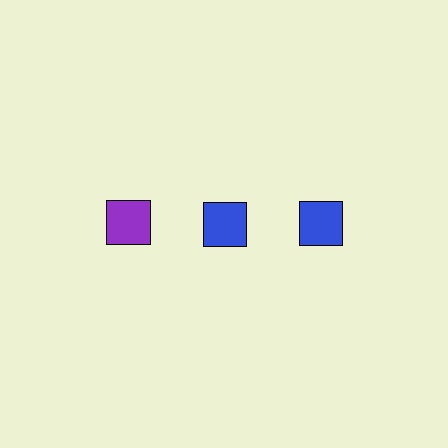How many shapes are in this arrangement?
There are 3 shapes arranged in a grid pattern.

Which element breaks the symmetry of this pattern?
The purple square in the top row, leftmost column breaks the symmetry. All other shapes are blue squares.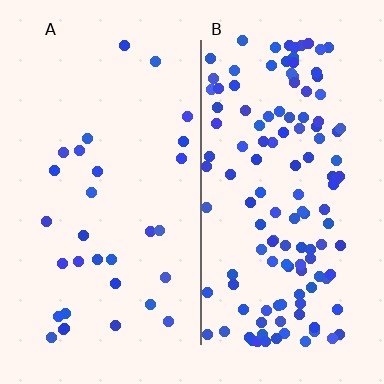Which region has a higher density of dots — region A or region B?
B (the right).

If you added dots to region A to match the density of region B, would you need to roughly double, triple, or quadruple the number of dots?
Approximately quadruple.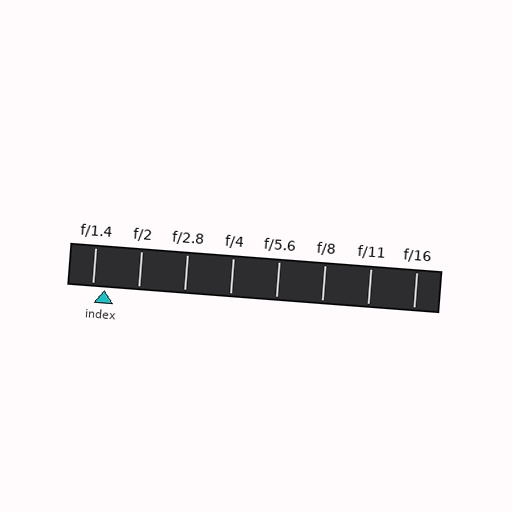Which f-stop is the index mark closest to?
The index mark is closest to f/1.4.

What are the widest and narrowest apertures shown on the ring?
The widest aperture shown is f/1.4 and the narrowest is f/16.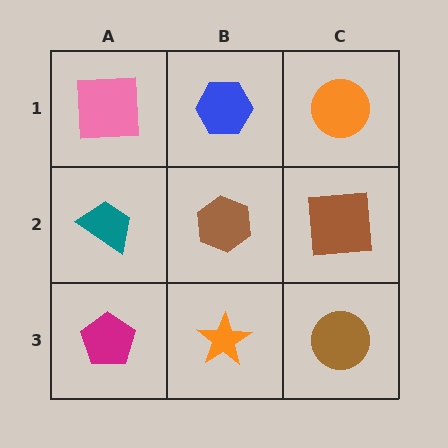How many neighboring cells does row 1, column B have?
3.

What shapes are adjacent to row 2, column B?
A blue hexagon (row 1, column B), an orange star (row 3, column B), a teal trapezoid (row 2, column A), a brown square (row 2, column C).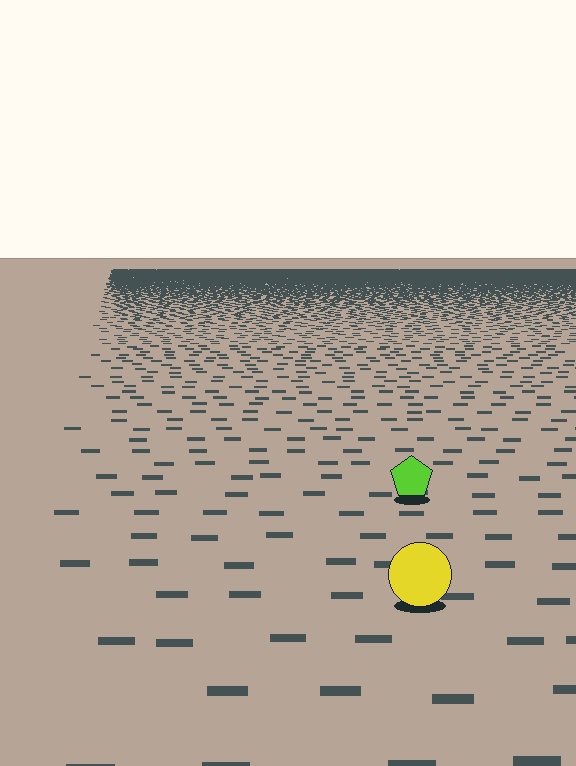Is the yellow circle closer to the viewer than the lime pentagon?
Yes. The yellow circle is closer — you can tell from the texture gradient: the ground texture is coarser near it.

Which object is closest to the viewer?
The yellow circle is closest. The texture marks near it are larger and more spread out.